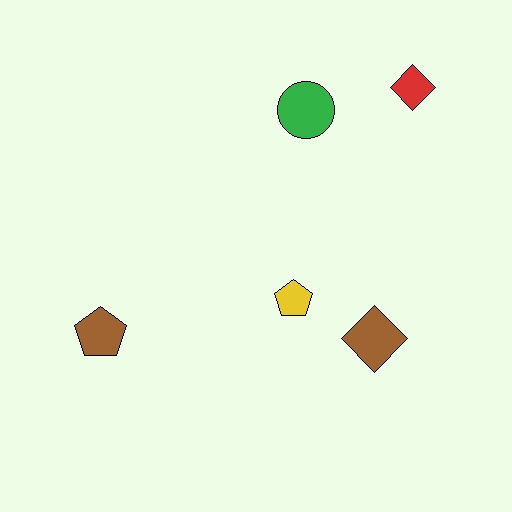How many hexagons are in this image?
There are no hexagons.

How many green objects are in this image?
There is 1 green object.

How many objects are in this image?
There are 5 objects.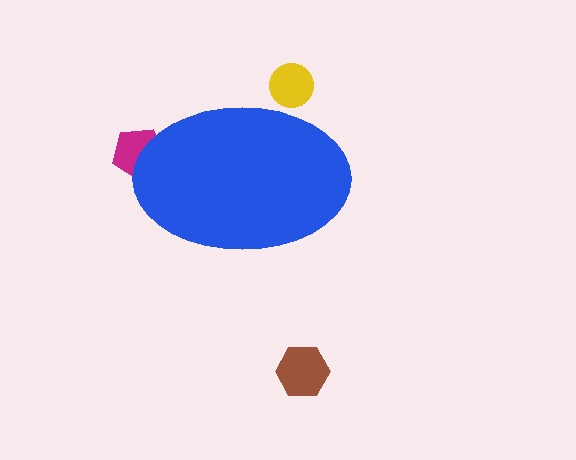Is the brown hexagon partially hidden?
No, the brown hexagon is fully visible.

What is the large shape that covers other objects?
A blue ellipse.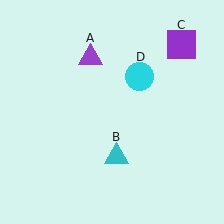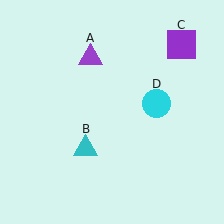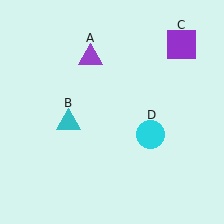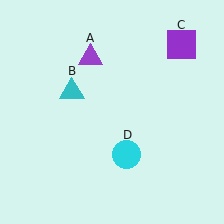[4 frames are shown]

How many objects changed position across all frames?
2 objects changed position: cyan triangle (object B), cyan circle (object D).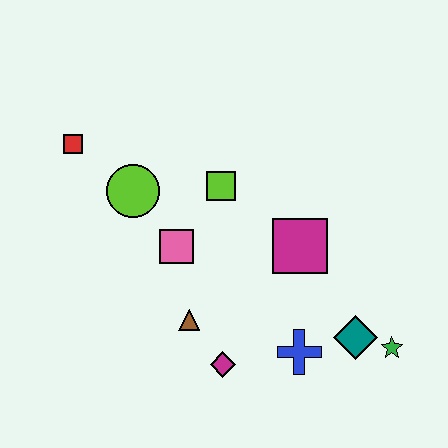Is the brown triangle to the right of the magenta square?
No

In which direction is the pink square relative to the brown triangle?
The pink square is above the brown triangle.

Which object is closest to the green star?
The teal diamond is closest to the green star.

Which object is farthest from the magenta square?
The red square is farthest from the magenta square.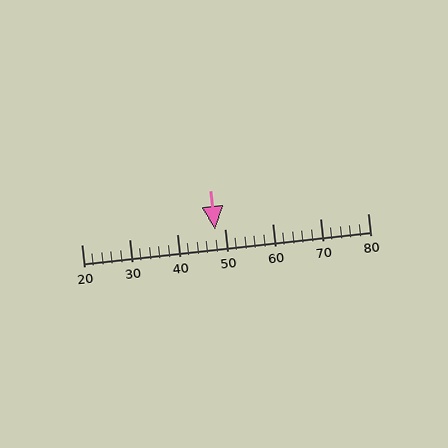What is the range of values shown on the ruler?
The ruler shows values from 20 to 80.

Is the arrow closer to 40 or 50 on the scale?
The arrow is closer to 50.